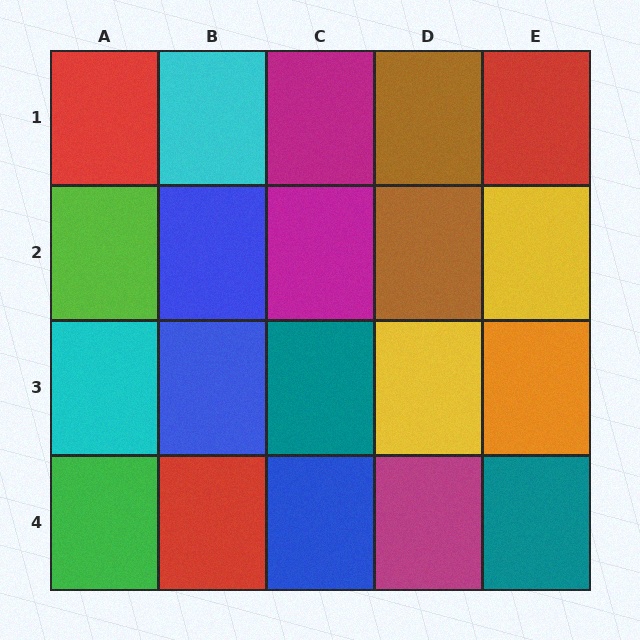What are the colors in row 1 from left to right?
Red, cyan, magenta, brown, red.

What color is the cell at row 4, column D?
Magenta.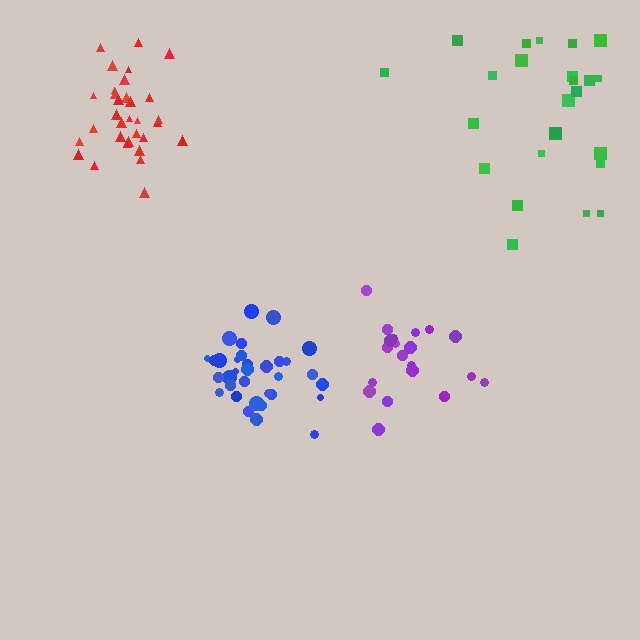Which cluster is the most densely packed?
Red.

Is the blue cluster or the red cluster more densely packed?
Red.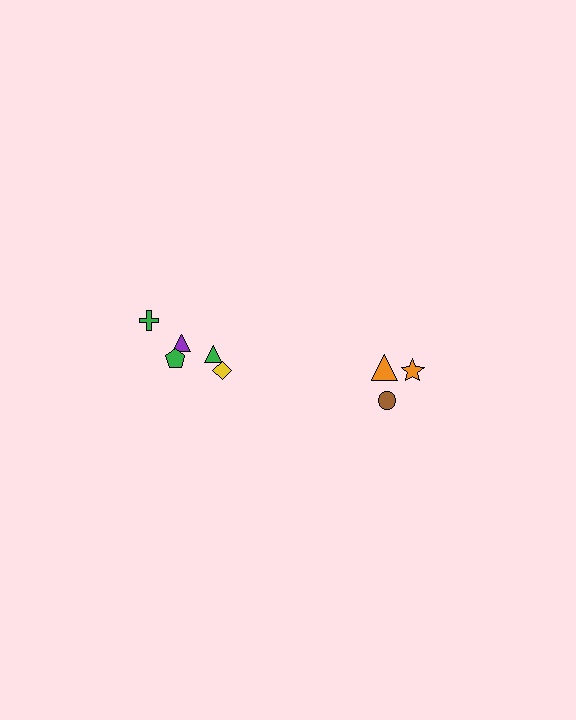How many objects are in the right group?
There are 3 objects.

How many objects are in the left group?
There are 5 objects.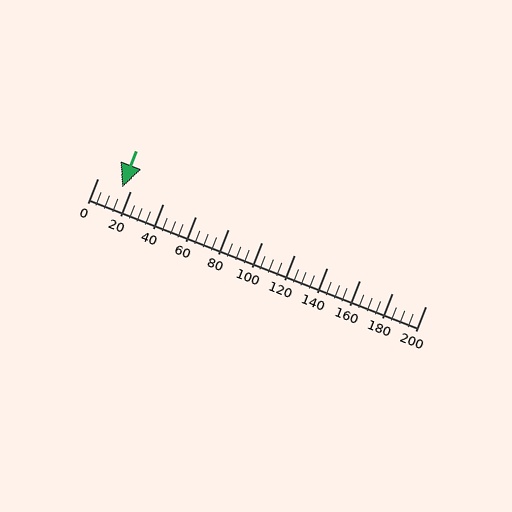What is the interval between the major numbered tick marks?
The major tick marks are spaced 20 units apart.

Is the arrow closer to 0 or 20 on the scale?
The arrow is closer to 20.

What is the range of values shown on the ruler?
The ruler shows values from 0 to 200.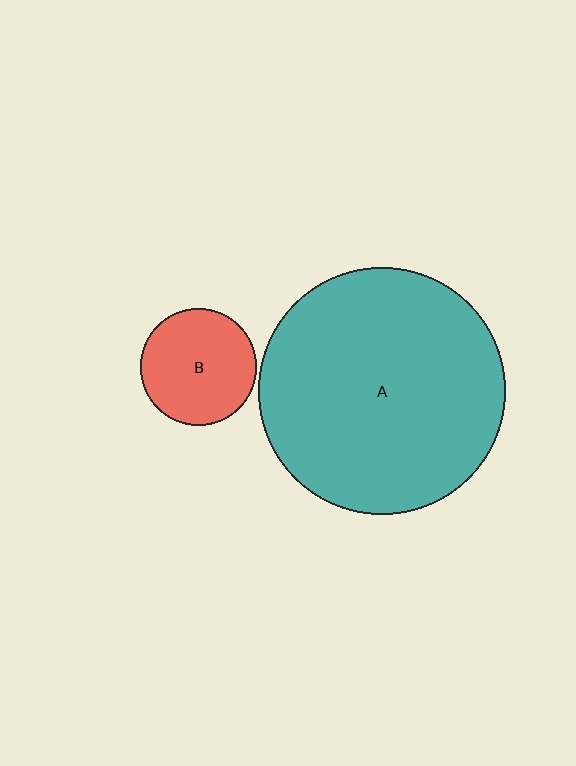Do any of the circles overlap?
No, none of the circles overlap.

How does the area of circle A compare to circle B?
Approximately 4.5 times.